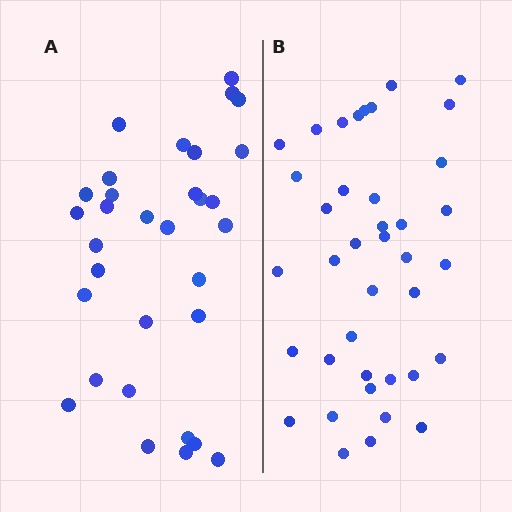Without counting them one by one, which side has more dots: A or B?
Region B (the right region) has more dots.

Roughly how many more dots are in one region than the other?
Region B has roughly 8 or so more dots than region A.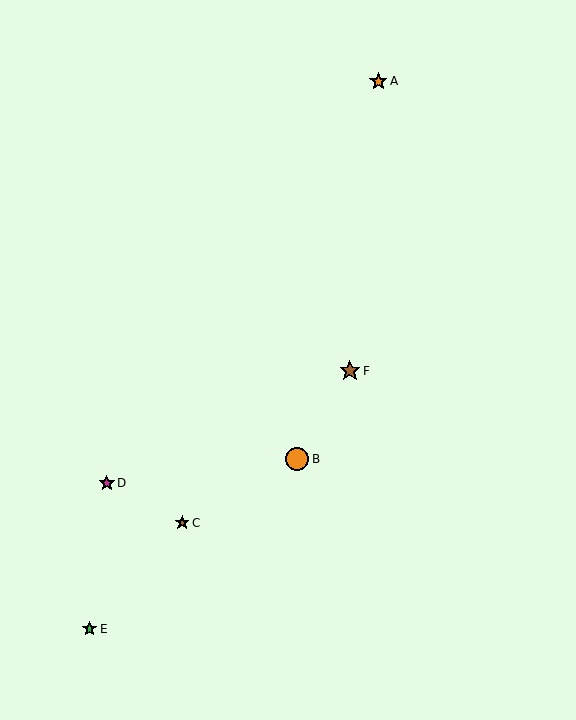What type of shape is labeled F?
Shape F is a brown star.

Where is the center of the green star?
The center of the green star is at (90, 629).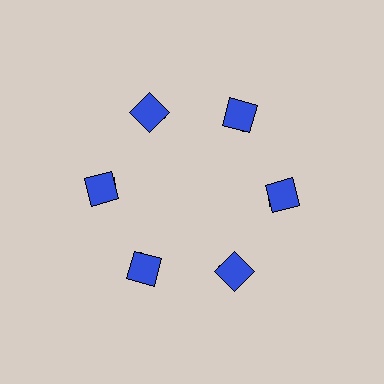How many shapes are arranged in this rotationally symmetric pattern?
There are 12 shapes, arranged in 6 groups of 2.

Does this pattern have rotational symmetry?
Yes, this pattern has 6-fold rotational symmetry. It looks the same after rotating 60 degrees around the center.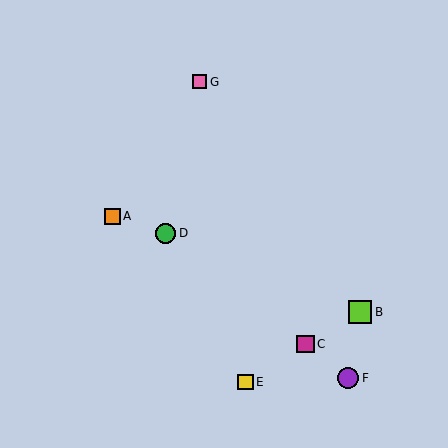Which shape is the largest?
The lime square (labeled B) is the largest.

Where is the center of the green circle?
The center of the green circle is at (165, 233).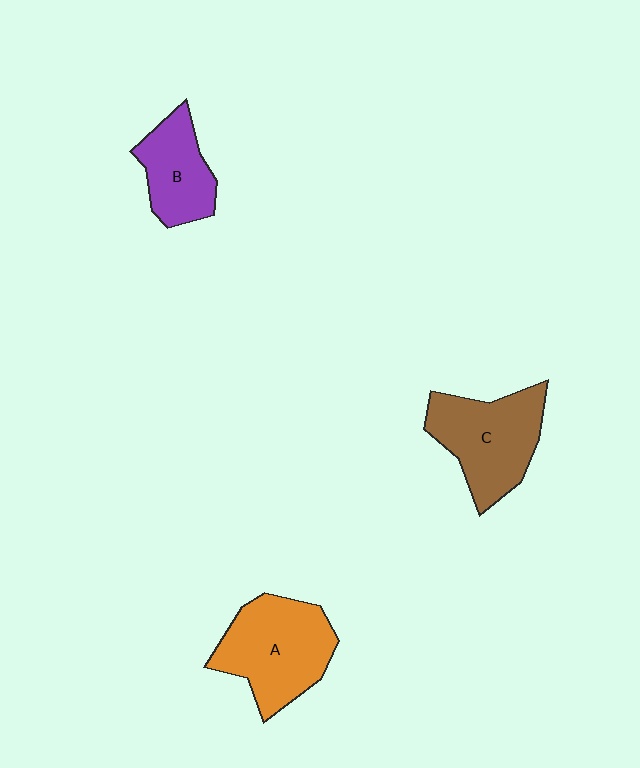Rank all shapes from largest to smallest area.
From largest to smallest: A (orange), C (brown), B (purple).